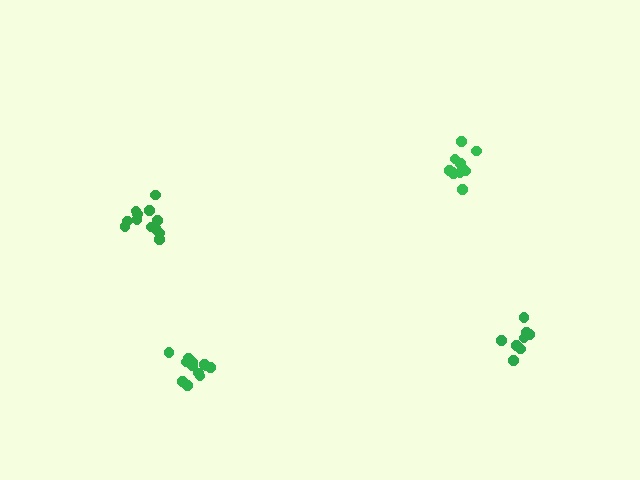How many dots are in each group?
Group 1: 12 dots, Group 2: 11 dots, Group 3: 8 dots, Group 4: 12 dots (43 total).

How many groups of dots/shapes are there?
There are 4 groups.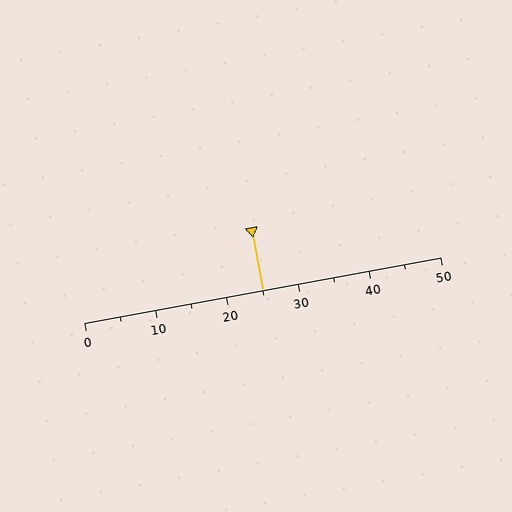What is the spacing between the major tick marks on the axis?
The major ticks are spaced 10 apart.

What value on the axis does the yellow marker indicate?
The marker indicates approximately 25.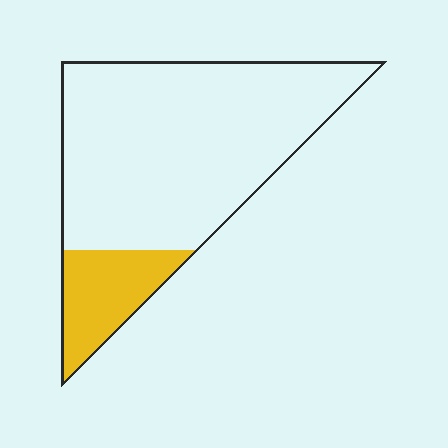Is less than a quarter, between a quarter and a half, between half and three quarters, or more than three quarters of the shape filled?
Less than a quarter.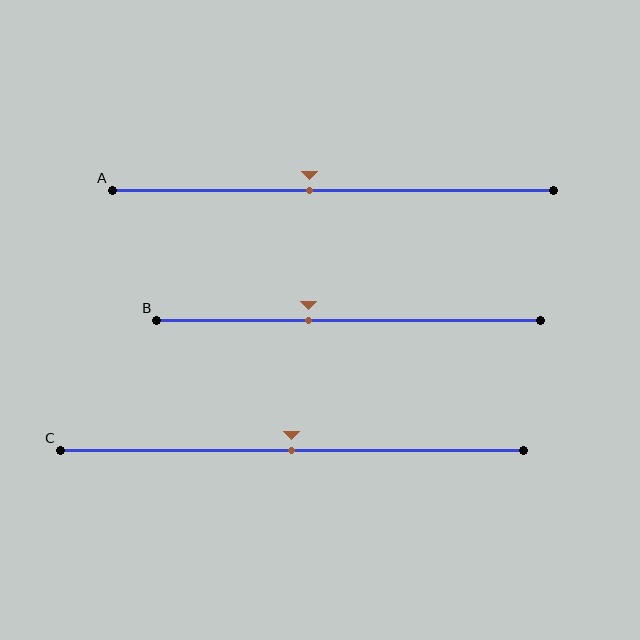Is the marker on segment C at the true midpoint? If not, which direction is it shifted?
Yes, the marker on segment C is at the true midpoint.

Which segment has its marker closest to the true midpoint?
Segment C has its marker closest to the true midpoint.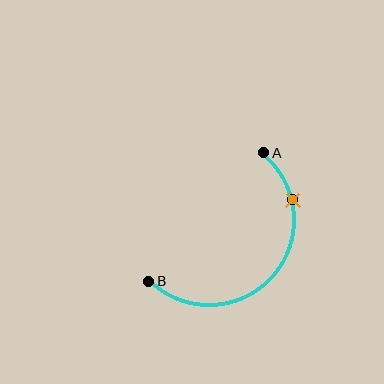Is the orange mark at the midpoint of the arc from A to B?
No. The orange mark lies on the arc but is closer to endpoint A. The arc midpoint would be at the point on the curve equidistant along the arc from both A and B.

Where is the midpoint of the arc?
The arc midpoint is the point on the curve farthest from the straight line joining A and B. It sits below and to the right of that line.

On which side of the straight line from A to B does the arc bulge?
The arc bulges below and to the right of the straight line connecting A and B.